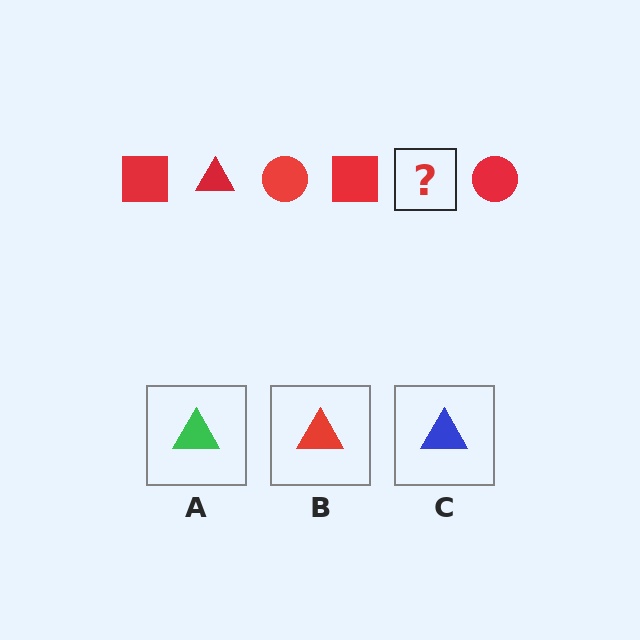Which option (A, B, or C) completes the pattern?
B.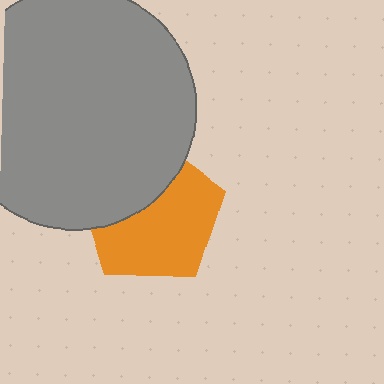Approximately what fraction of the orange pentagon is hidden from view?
Roughly 38% of the orange pentagon is hidden behind the gray circle.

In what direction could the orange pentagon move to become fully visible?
The orange pentagon could move down. That would shift it out from behind the gray circle entirely.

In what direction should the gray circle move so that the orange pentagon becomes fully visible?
The gray circle should move up. That is the shortest direction to clear the overlap and leave the orange pentagon fully visible.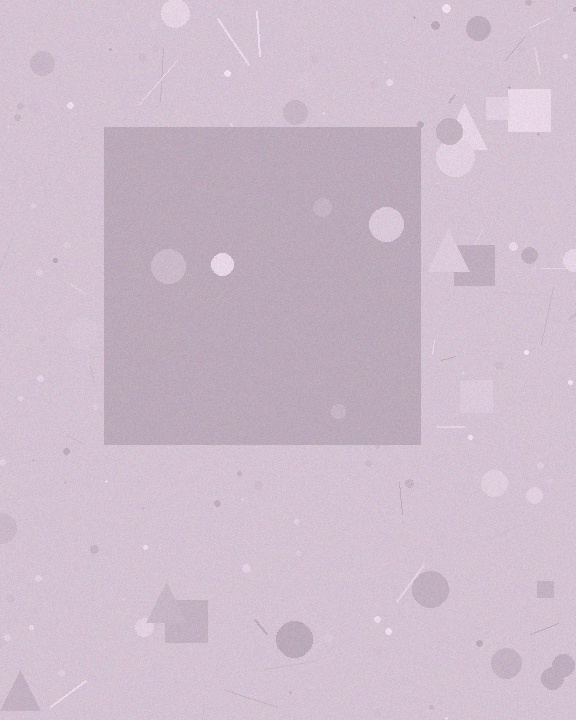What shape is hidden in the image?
A square is hidden in the image.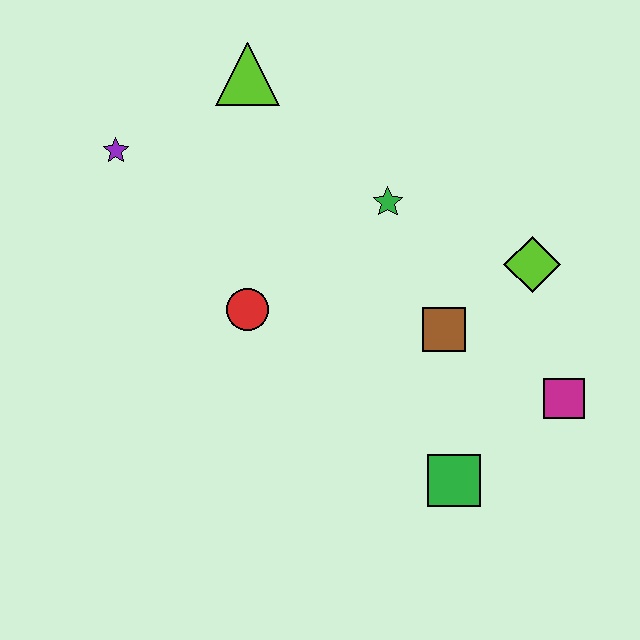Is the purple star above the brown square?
Yes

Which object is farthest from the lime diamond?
The purple star is farthest from the lime diamond.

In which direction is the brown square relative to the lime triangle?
The brown square is below the lime triangle.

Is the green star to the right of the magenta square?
No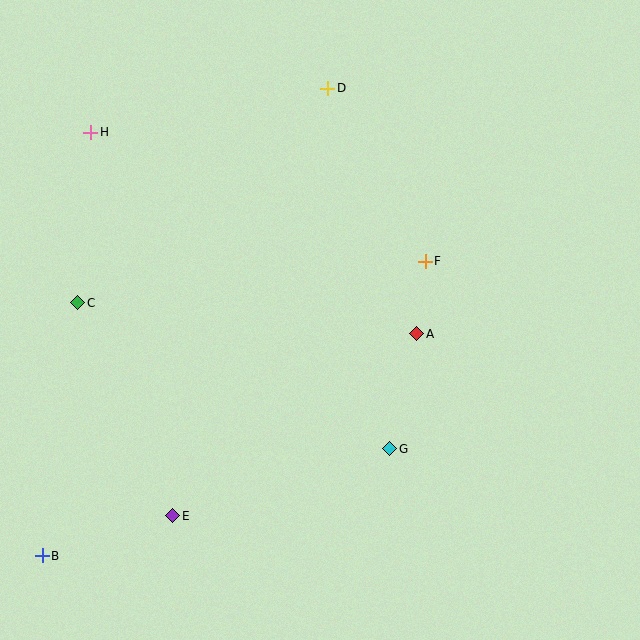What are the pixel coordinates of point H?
Point H is at (91, 132).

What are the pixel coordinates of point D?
Point D is at (328, 88).